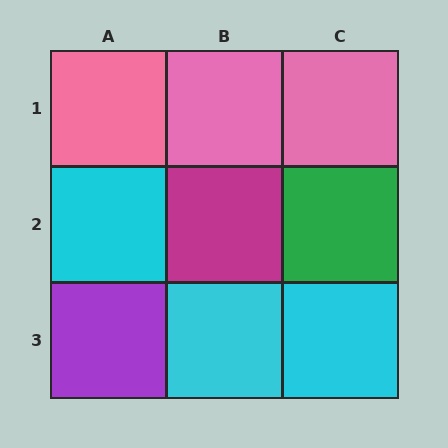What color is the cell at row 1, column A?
Pink.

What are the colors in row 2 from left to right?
Cyan, magenta, green.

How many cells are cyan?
3 cells are cyan.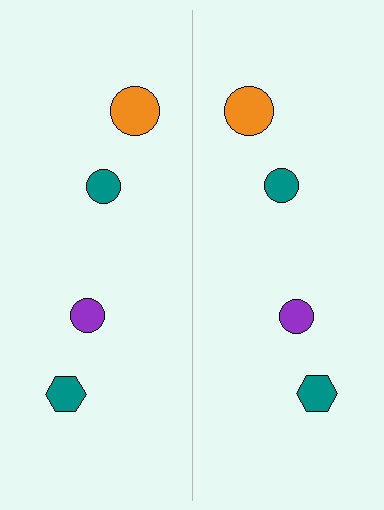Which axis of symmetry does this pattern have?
The pattern has a vertical axis of symmetry running through the center of the image.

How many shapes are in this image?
There are 8 shapes in this image.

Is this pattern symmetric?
Yes, this pattern has bilateral (reflection) symmetry.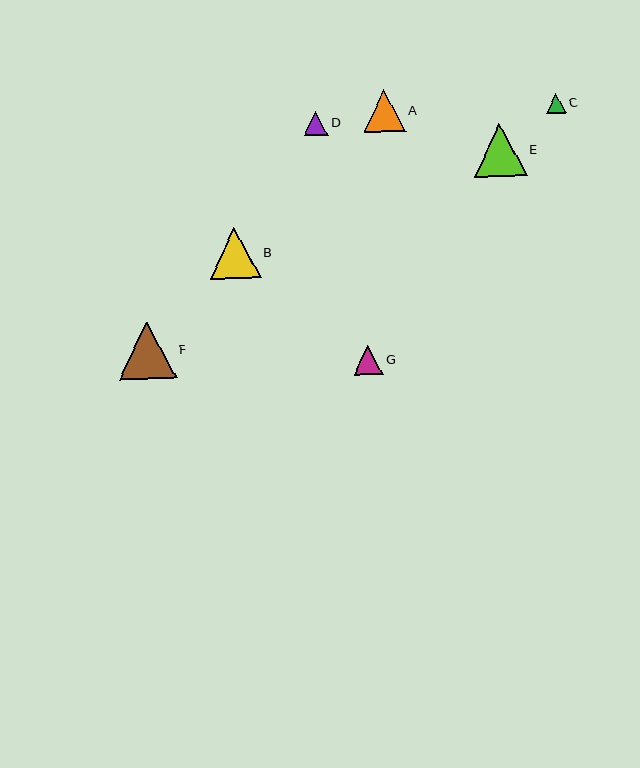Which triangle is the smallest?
Triangle C is the smallest with a size of approximately 19 pixels.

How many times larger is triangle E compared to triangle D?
Triangle E is approximately 2.2 times the size of triangle D.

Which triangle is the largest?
Triangle F is the largest with a size of approximately 57 pixels.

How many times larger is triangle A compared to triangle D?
Triangle A is approximately 1.7 times the size of triangle D.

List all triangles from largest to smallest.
From largest to smallest: F, E, B, A, G, D, C.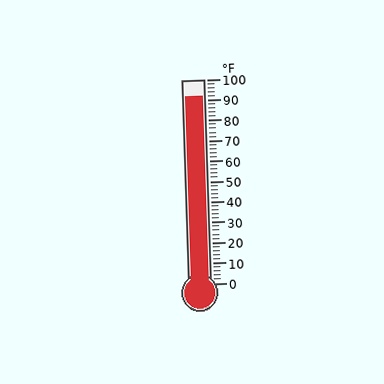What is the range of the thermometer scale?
The thermometer scale ranges from 0°F to 100°F.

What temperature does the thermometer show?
The thermometer shows approximately 92°F.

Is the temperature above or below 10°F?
The temperature is above 10°F.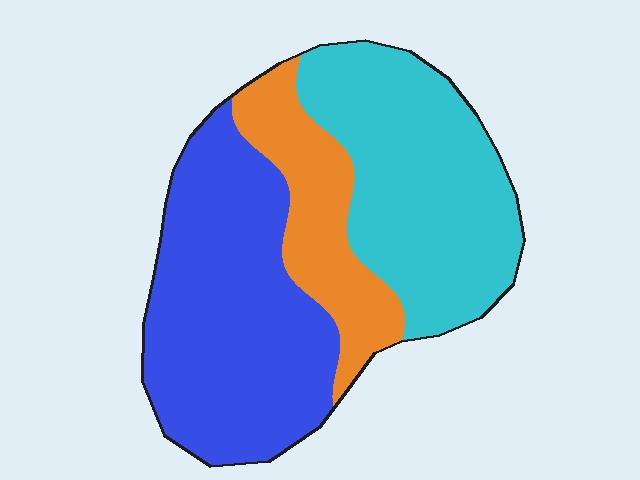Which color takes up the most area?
Blue, at roughly 45%.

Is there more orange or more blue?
Blue.